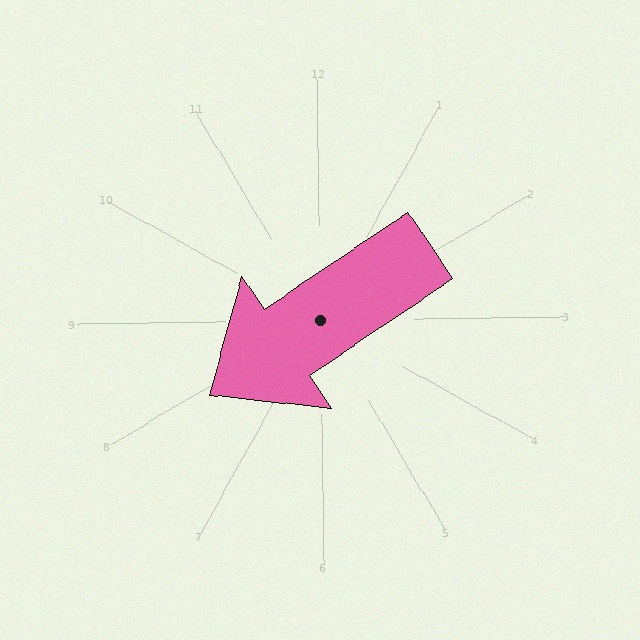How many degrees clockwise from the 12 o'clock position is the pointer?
Approximately 237 degrees.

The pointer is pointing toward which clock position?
Roughly 8 o'clock.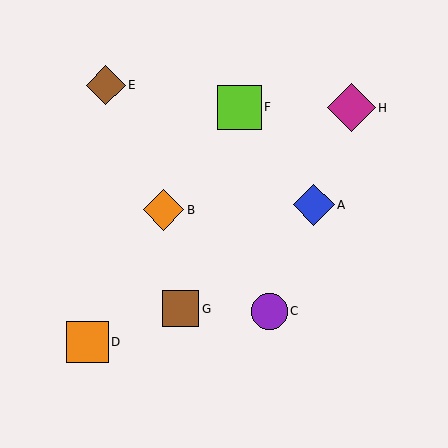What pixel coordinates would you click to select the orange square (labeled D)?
Click at (88, 342) to select the orange square D.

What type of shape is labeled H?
Shape H is a magenta diamond.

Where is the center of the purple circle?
The center of the purple circle is at (269, 311).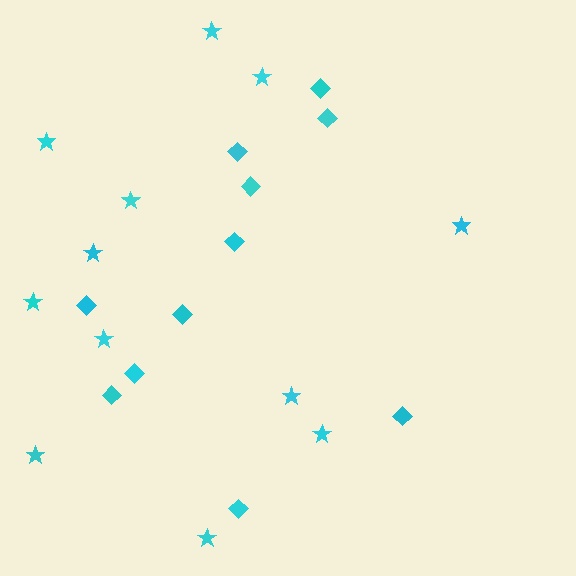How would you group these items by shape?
There are 2 groups: one group of stars (12) and one group of diamonds (11).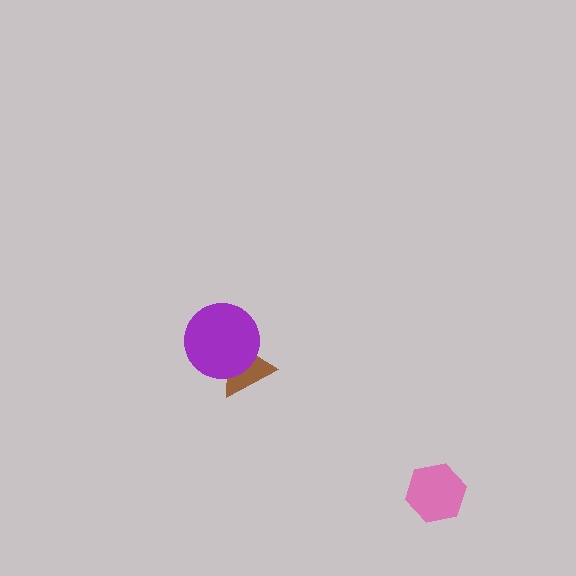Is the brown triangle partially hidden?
Yes, it is partially covered by another shape.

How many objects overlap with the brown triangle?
1 object overlaps with the brown triangle.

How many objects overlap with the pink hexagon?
0 objects overlap with the pink hexagon.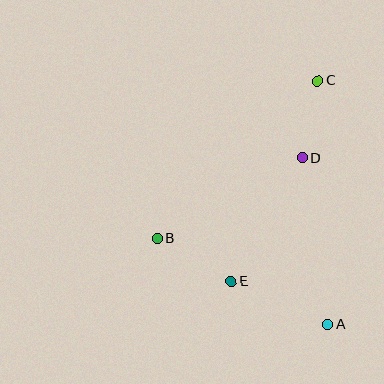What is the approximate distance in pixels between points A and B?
The distance between A and B is approximately 190 pixels.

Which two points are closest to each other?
Points C and D are closest to each other.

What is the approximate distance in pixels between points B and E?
The distance between B and E is approximately 85 pixels.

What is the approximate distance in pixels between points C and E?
The distance between C and E is approximately 218 pixels.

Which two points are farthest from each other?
Points A and C are farthest from each other.